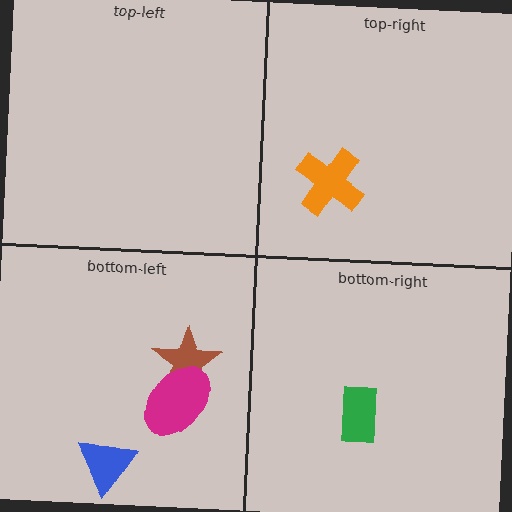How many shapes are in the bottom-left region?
3.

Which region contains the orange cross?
The top-right region.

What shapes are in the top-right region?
The orange cross.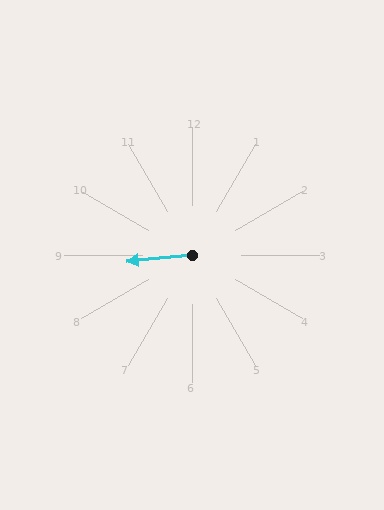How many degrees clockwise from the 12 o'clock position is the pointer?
Approximately 265 degrees.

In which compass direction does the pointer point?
West.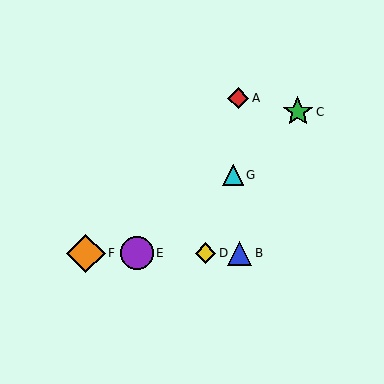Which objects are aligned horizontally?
Objects B, D, E, F are aligned horizontally.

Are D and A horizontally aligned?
No, D is at y≈253 and A is at y≈98.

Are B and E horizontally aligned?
Yes, both are at y≈253.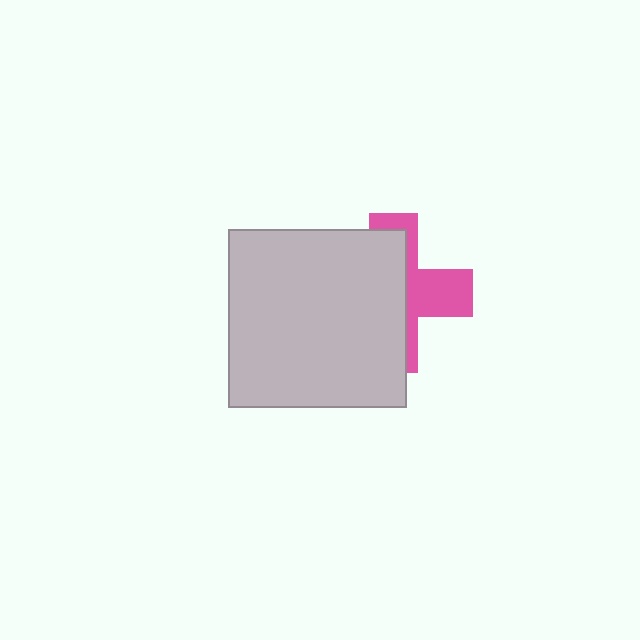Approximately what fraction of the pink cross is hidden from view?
Roughly 62% of the pink cross is hidden behind the light gray square.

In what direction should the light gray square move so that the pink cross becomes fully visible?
The light gray square should move left. That is the shortest direction to clear the overlap and leave the pink cross fully visible.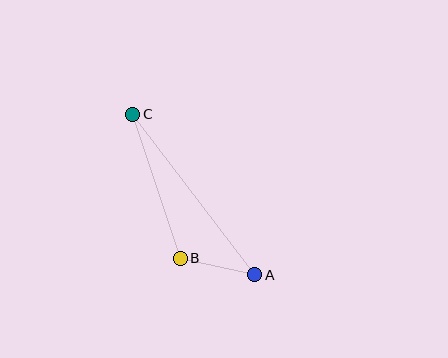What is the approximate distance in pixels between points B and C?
The distance between B and C is approximately 152 pixels.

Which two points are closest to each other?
Points A and B are closest to each other.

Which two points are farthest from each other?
Points A and C are farthest from each other.